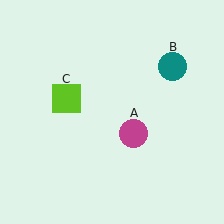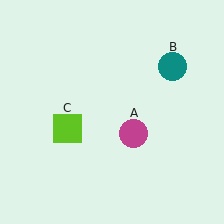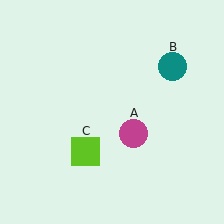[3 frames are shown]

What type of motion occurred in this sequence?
The lime square (object C) rotated counterclockwise around the center of the scene.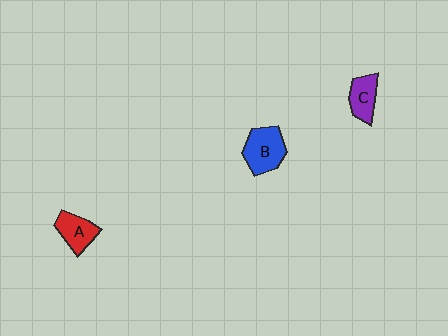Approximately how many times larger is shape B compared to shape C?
Approximately 1.4 times.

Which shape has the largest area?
Shape B (blue).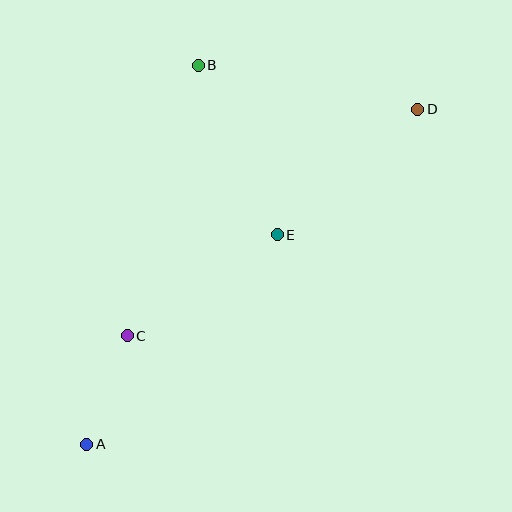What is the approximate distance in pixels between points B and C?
The distance between B and C is approximately 280 pixels.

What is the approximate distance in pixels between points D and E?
The distance between D and E is approximately 188 pixels.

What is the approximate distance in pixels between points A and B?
The distance between A and B is approximately 395 pixels.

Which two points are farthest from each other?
Points A and D are farthest from each other.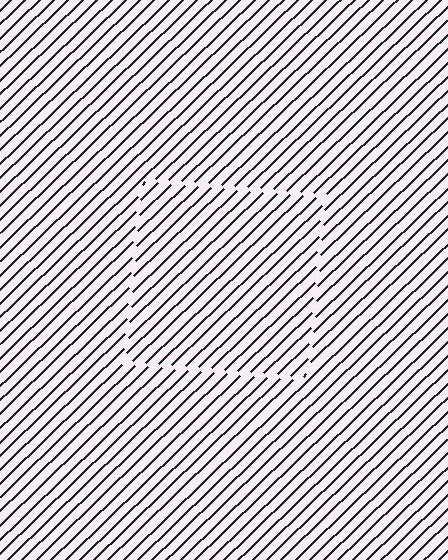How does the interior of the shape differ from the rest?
The interior of the shape contains the same grating, shifted by half a period — the contour is defined by the phase discontinuity where line-ends from the inner and outer gratings abut.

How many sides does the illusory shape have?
4 sides — the line-ends trace a square.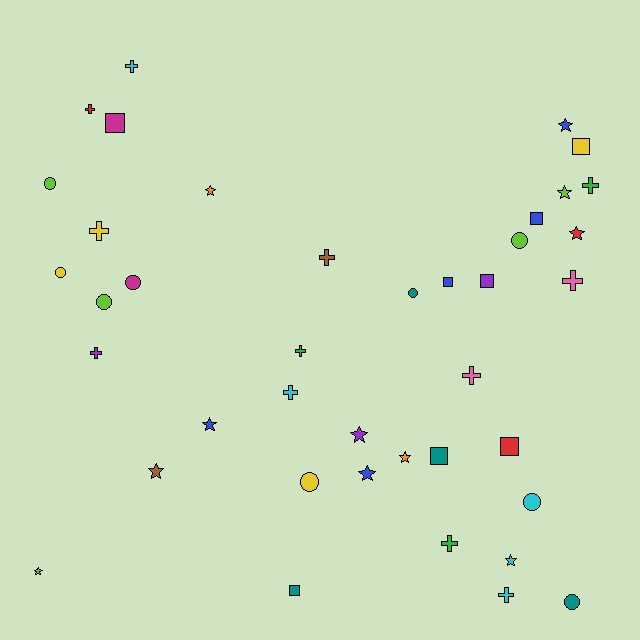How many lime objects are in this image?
There are 5 lime objects.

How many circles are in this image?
There are 9 circles.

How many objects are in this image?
There are 40 objects.